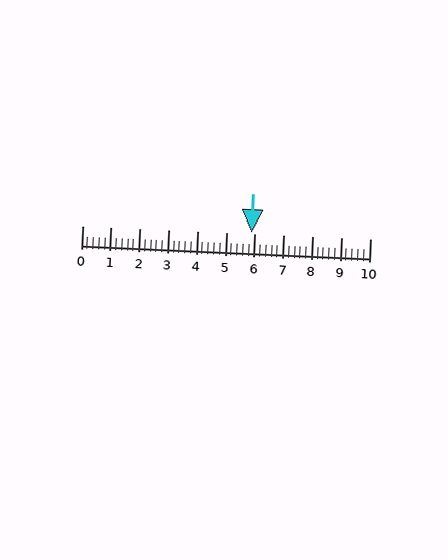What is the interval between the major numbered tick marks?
The major tick marks are spaced 1 units apart.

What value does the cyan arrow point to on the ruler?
The cyan arrow points to approximately 5.9.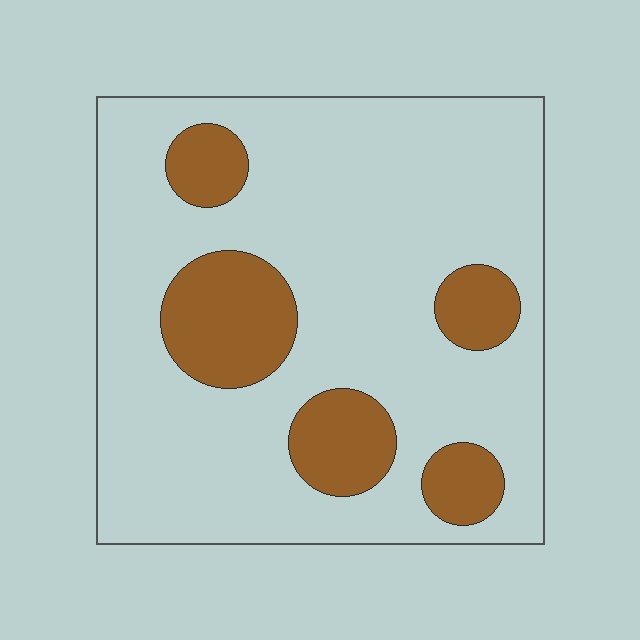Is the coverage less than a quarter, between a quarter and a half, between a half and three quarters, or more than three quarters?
Less than a quarter.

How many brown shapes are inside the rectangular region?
5.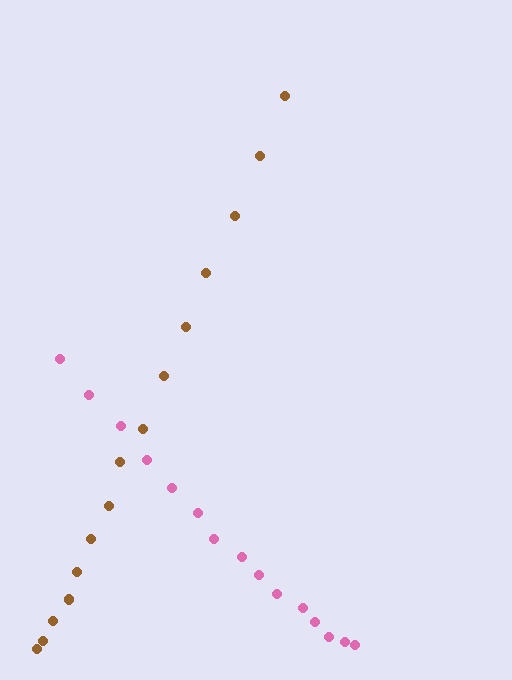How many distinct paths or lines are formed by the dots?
There are 2 distinct paths.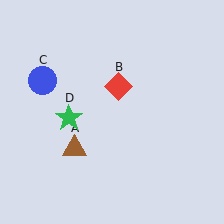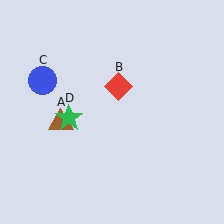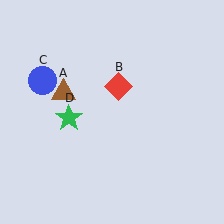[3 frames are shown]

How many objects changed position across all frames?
1 object changed position: brown triangle (object A).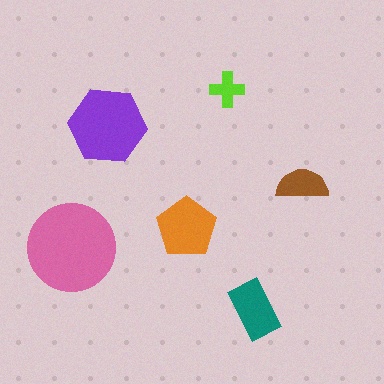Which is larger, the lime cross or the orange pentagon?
The orange pentagon.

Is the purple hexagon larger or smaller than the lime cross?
Larger.